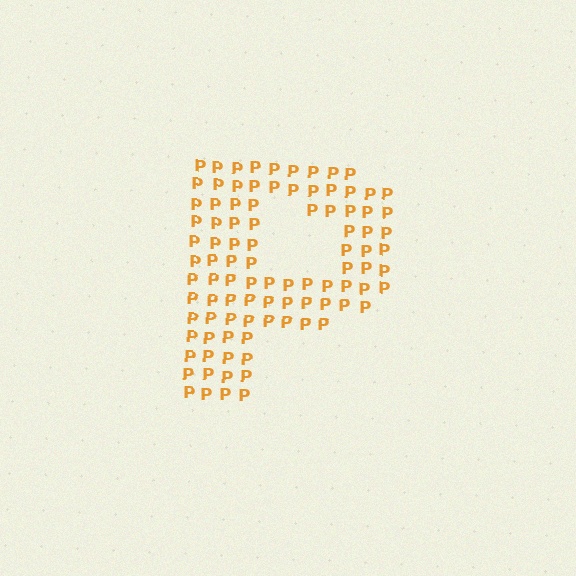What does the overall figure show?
The overall figure shows the letter P.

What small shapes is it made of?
It is made of small letter P's.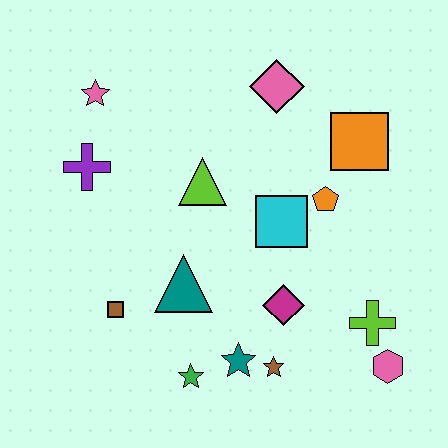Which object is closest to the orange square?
The orange pentagon is closest to the orange square.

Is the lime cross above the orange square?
No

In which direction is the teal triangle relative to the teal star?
The teal triangle is above the teal star.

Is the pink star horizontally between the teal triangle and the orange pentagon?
No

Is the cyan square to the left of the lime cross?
Yes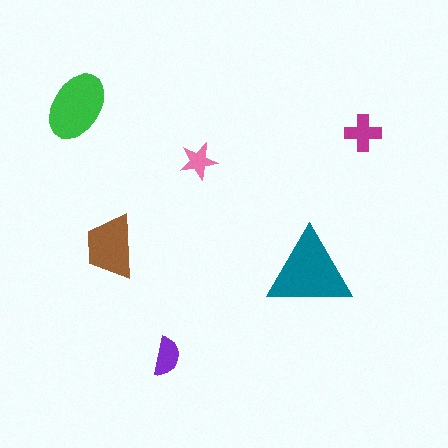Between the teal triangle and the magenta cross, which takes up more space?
The teal triangle.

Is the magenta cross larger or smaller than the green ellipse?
Smaller.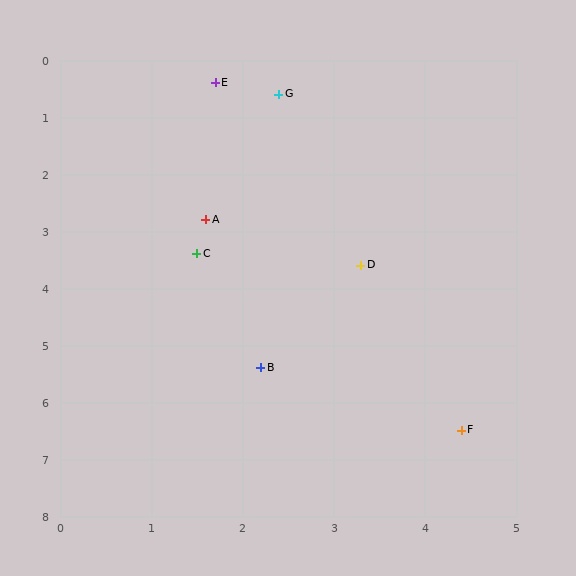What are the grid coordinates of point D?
Point D is at approximately (3.3, 3.6).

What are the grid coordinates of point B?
Point B is at approximately (2.2, 5.4).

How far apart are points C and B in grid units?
Points C and B are about 2.1 grid units apart.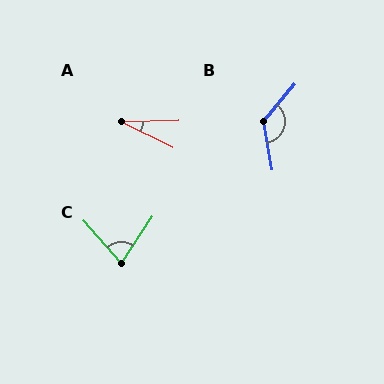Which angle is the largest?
B, at approximately 130 degrees.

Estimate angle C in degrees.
Approximately 75 degrees.